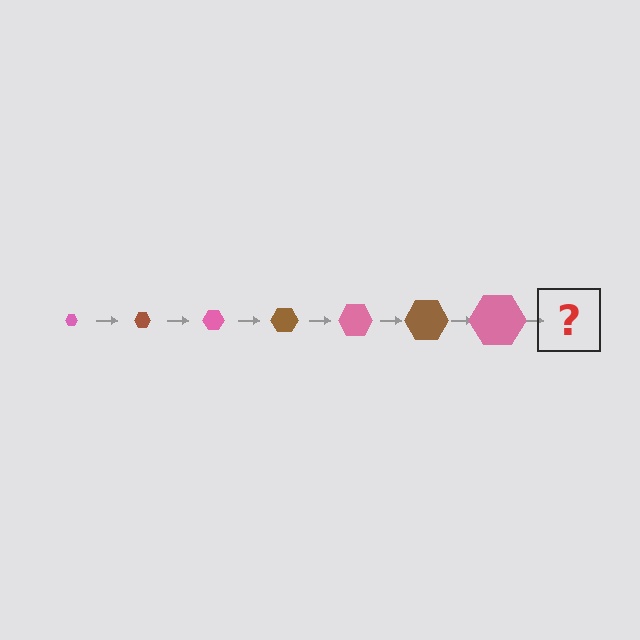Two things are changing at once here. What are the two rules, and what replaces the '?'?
The two rules are that the hexagon grows larger each step and the color cycles through pink and brown. The '?' should be a brown hexagon, larger than the previous one.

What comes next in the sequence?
The next element should be a brown hexagon, larger than the previous one.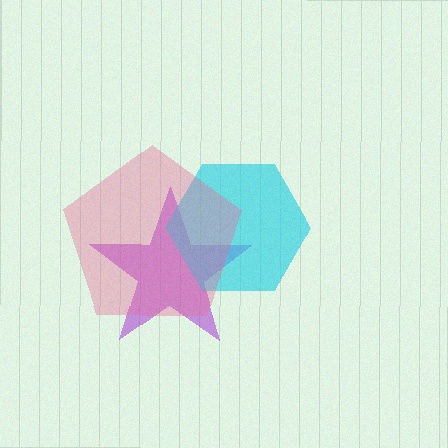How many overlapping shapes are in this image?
There are 3 overlapping shapes in the image.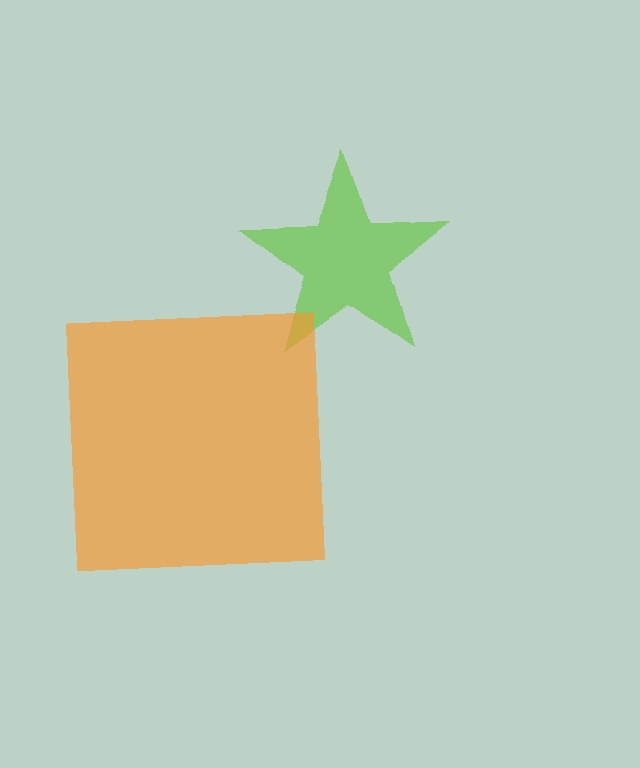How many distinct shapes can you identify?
There are 2 distinct shapes: a lime star, an orange square.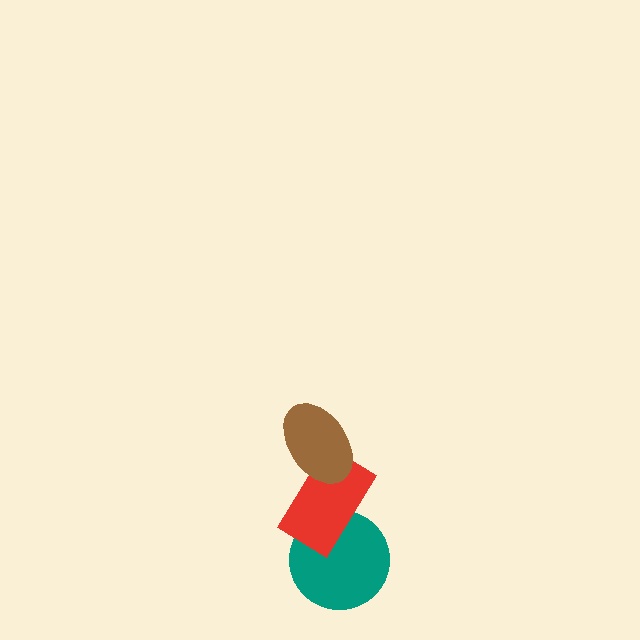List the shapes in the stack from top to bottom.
From top to bottom: the brown ellipse, the red rectangle, the teal circle.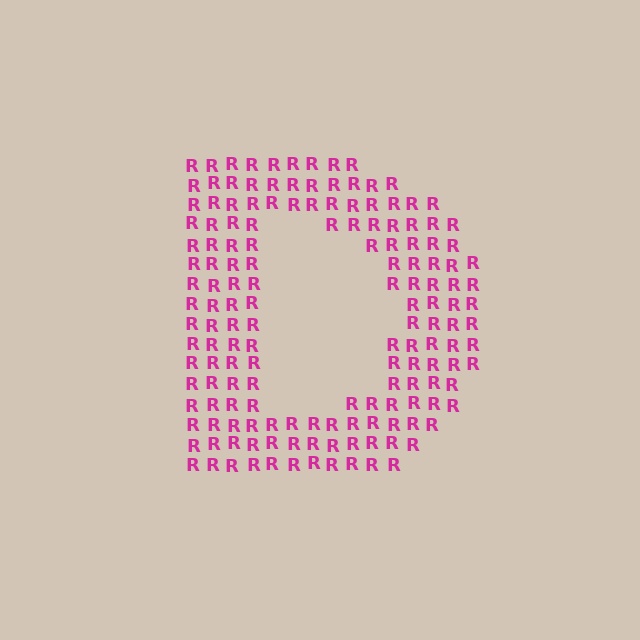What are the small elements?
The small elements are letter R's.